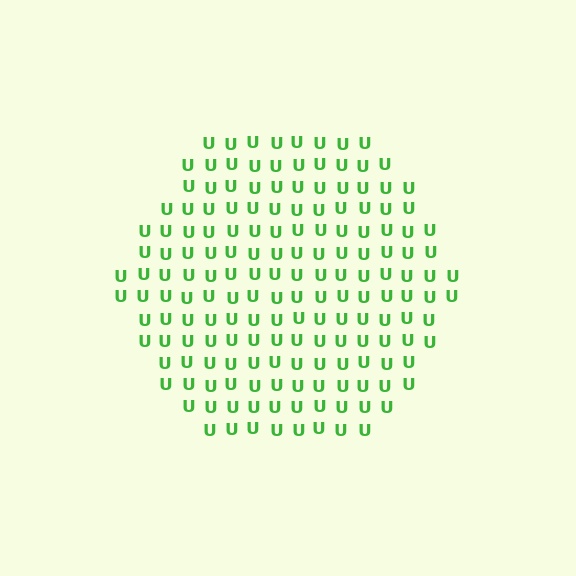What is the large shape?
The large shape is a hexagon.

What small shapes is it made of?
It is made of small letter U's.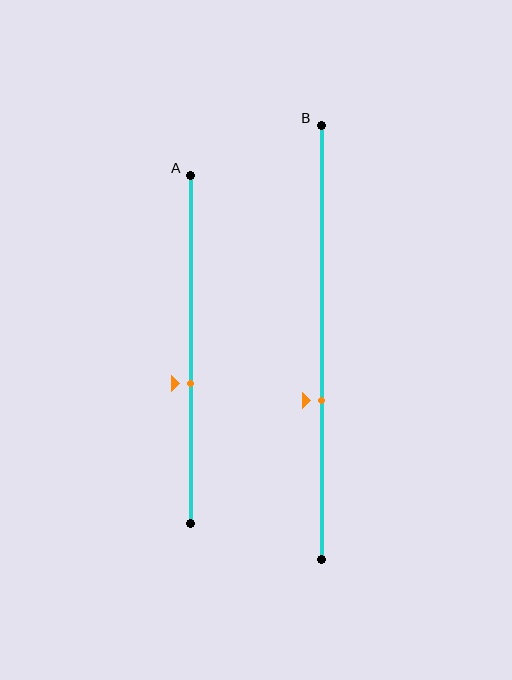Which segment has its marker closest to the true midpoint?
Segment A has its marker closest to the true midpoint.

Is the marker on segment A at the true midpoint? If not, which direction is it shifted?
No, the marker on segment A is shifted downward by about 10% of the segment length.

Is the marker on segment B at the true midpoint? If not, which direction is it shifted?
No, the marker on segment B is shifted downward by about 13% of the segment length.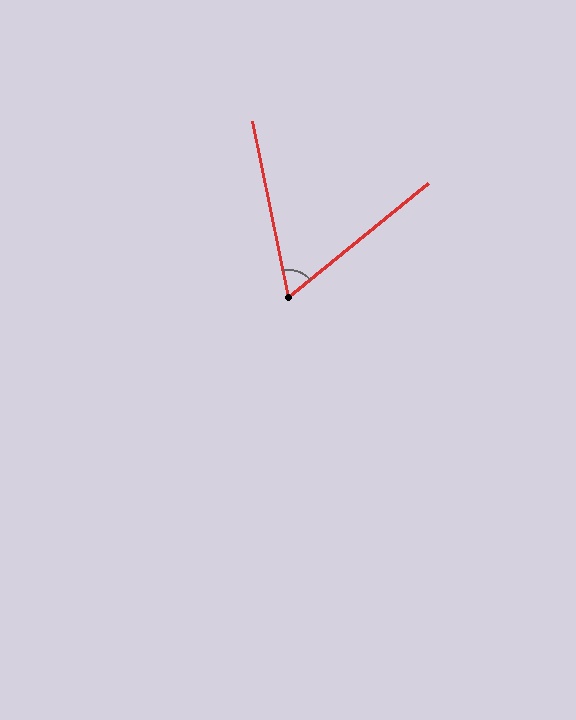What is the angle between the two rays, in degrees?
Approximately 62 degrees.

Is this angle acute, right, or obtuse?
It is acute.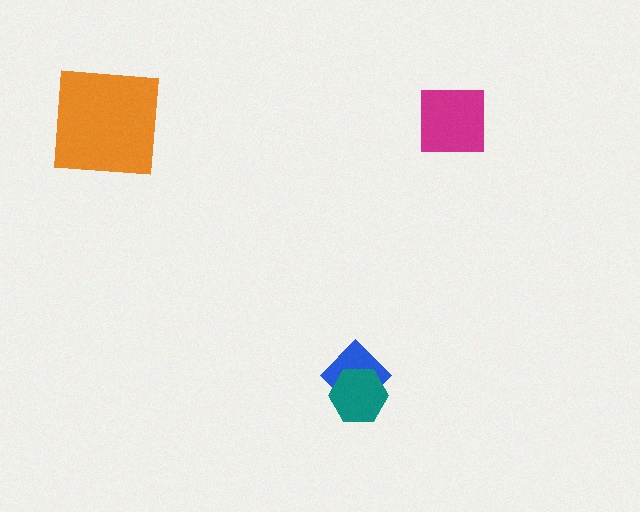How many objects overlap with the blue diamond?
1 object overlaps with the blue diamond.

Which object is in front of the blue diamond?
The teal hexagon is in front of the blue diamond.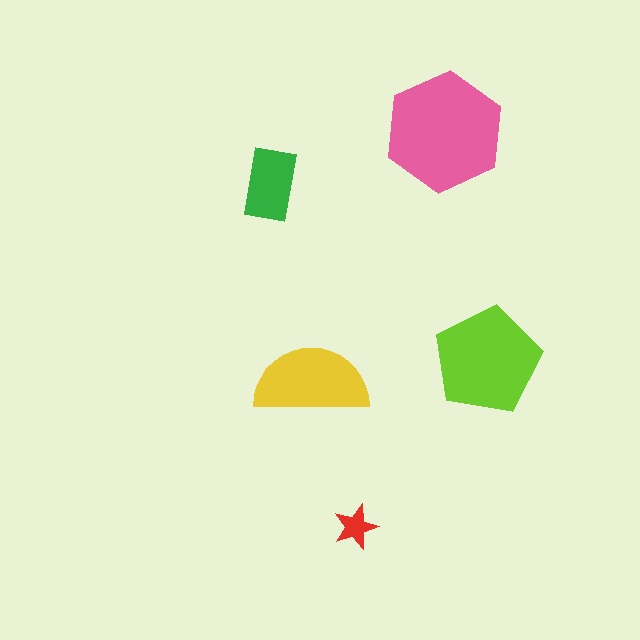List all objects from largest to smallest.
The pink hexagon, the lime pentagon, the yellow semicircle, the green rectangle, the red star.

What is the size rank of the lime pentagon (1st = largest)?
2nd.